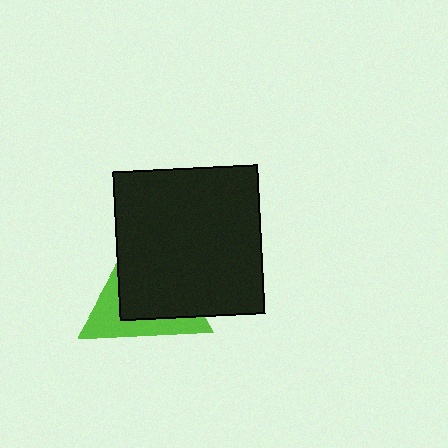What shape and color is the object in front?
The object in front is a black rectangle.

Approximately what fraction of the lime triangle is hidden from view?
Roughly 62% of the lime triangle is hidden behind the black rectangle.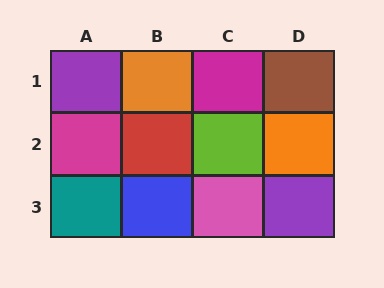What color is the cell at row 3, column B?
Blue.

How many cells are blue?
1 cell is blue.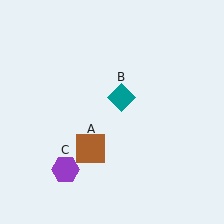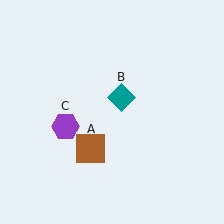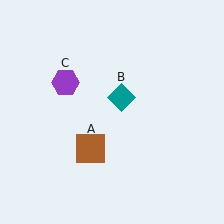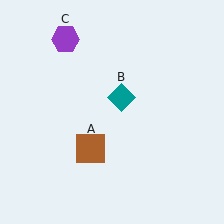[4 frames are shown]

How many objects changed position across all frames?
1 object changed position: purple hexagon (object C).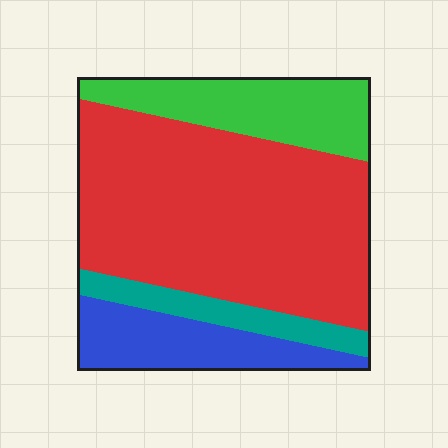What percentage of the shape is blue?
Blue covers about 15% of the shape.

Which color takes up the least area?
Teal, at roughly 10%.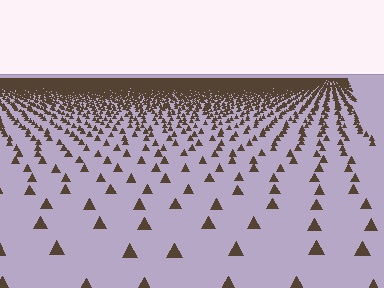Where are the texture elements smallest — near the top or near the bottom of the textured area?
Near the top.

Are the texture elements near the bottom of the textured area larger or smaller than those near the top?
Larger. Near the bottom, elements are closer to the viewer and appear at a bigger on-screen size.